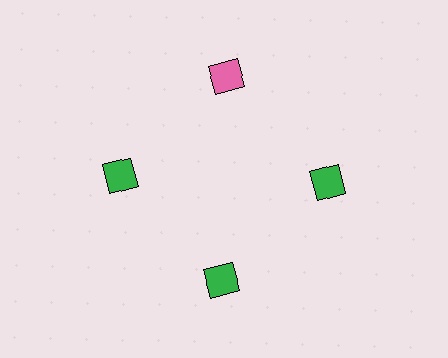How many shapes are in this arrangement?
There are 4 shapes arranged in a ring pattern.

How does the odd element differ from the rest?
It has a different color: pink instead of green.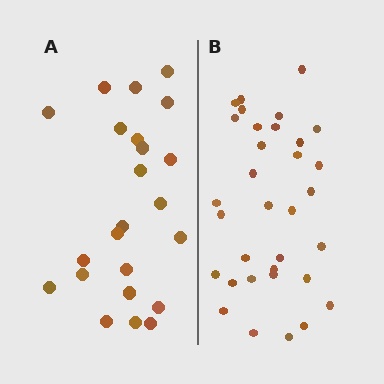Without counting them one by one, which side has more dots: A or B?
Region B (the right region) has more dots.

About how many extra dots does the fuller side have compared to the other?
Region B has roughly 10 or so more dots than region A.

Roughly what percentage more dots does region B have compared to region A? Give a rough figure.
About 45% more.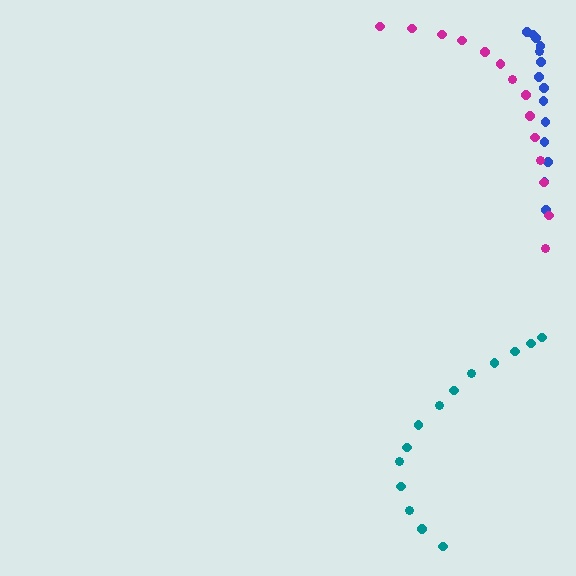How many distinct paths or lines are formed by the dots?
There are 3 distinct paths.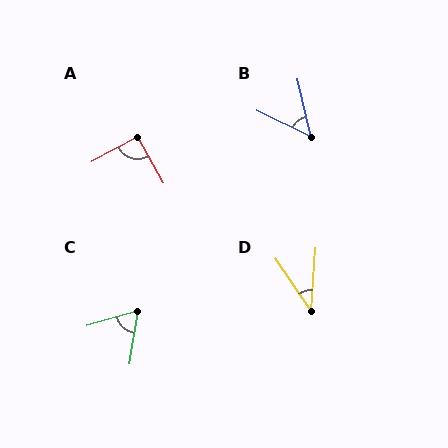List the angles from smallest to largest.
D (39°), B (51°), C (65°), A (91°).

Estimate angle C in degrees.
Approximately 65 degrees.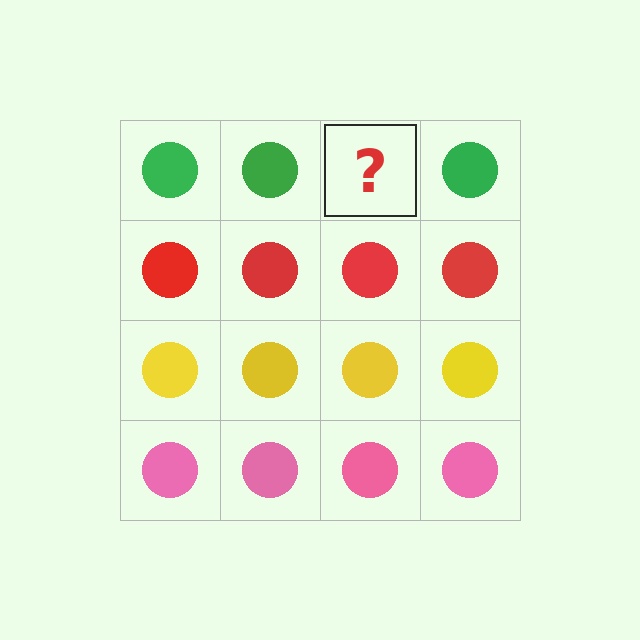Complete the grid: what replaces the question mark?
The question mark should be replaced with a green circle.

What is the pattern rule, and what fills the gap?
The rule is that each row has a consistent color. The gap should be filled with a green circle.